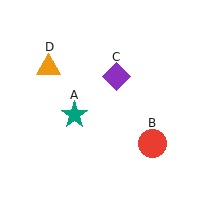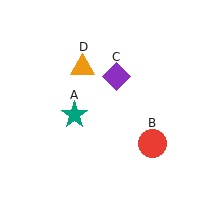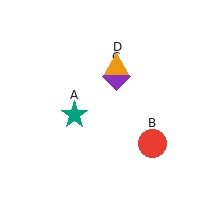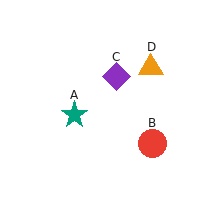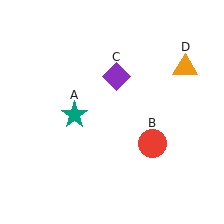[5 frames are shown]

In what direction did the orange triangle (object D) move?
The orange triangle (object D) moved right.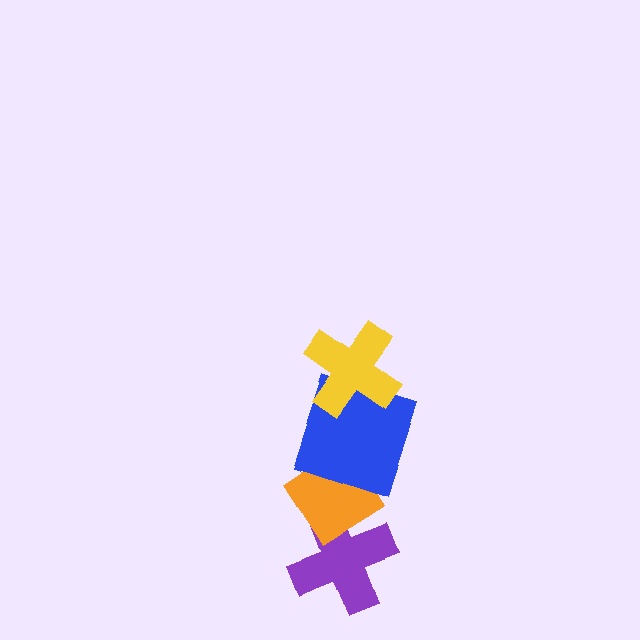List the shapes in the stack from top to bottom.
From top to bottom: the yellow cross, the blue square, the orange diamond, the purple cross.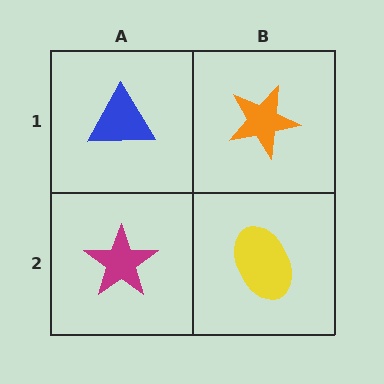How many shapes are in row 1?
2 shapes.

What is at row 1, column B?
An orange star.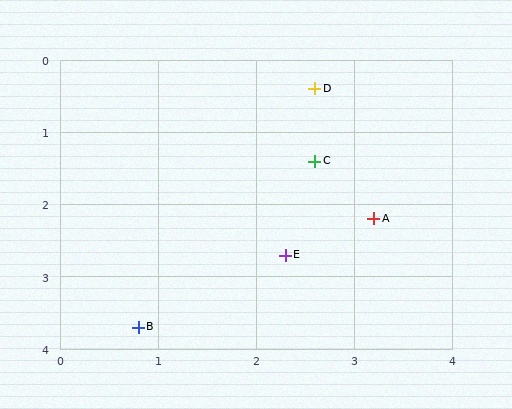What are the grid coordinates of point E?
Point E is at approximately (2.3, 2.7).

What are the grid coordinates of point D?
Point D is at approximately (2.6, 0.4).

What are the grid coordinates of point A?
Point A is at approximately (3.2, 2.2).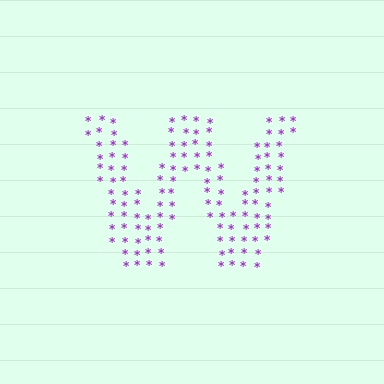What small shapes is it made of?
It is made of small asterisks.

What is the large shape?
The large shape is the letter W.